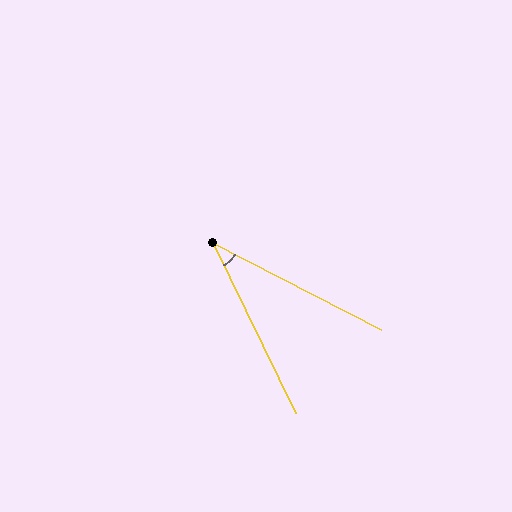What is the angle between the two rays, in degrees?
Approximately 37 degrees.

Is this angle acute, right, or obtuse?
It is acute.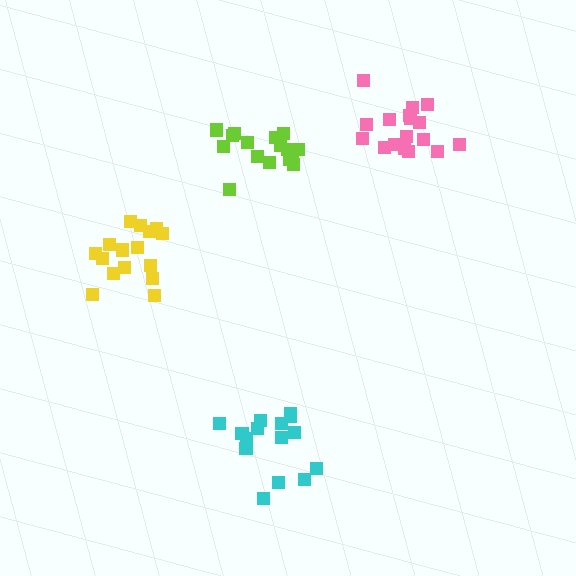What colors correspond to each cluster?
The clusters are colored: lime, pink, yellow, cyan.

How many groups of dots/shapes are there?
There are 4 groups.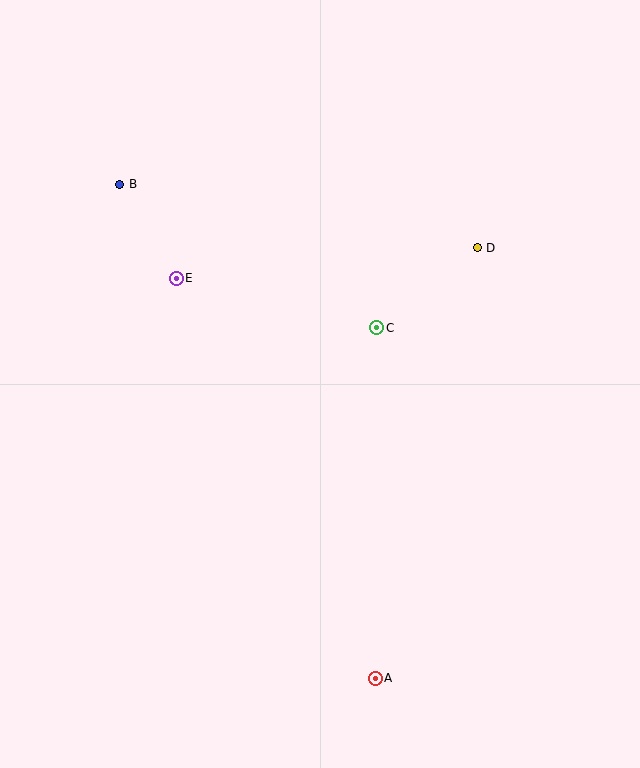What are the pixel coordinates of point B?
Point B is at (120, 184).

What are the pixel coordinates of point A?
Point A is at (375, 678).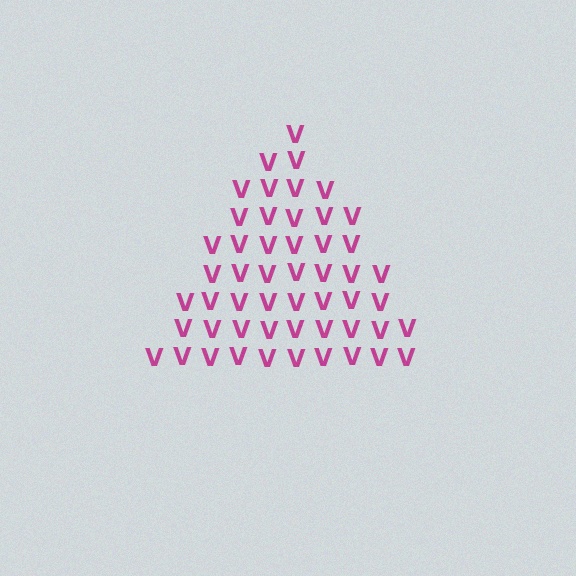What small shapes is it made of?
It is made of small letter V's.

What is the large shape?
The large shape is a triangle.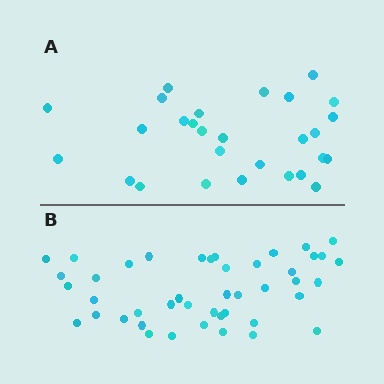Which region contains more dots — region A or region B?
Region B (the bottom region) has more dots.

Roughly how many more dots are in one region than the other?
Region B has approximately 15 more dots than region A.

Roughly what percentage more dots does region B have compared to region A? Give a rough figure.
About 55% more.